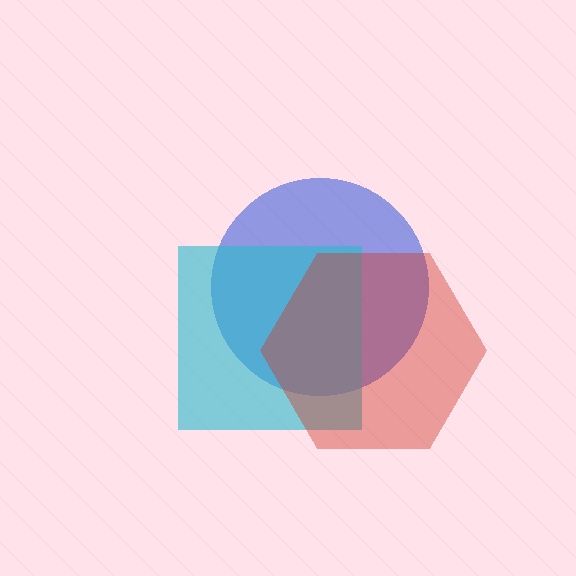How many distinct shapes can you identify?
There are 3 distinct shapes: a blue circle, a cyan square, a red hexagon.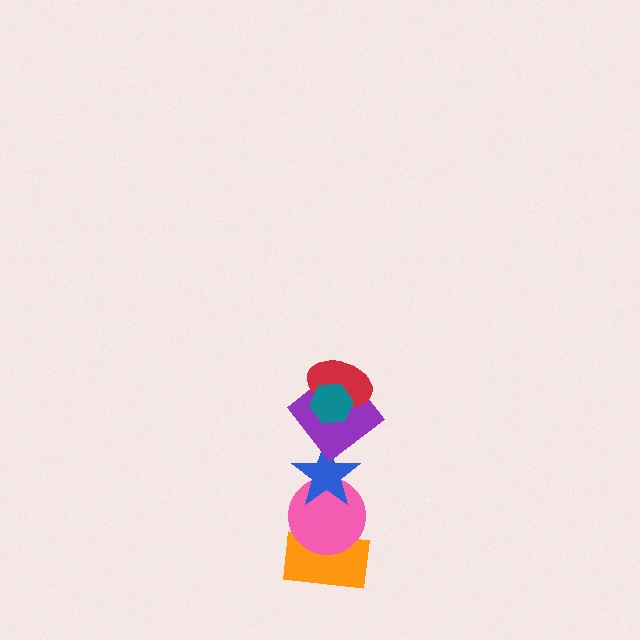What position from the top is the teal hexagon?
The teal hexagon is 1st from the top.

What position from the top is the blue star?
The blue star is 4th from the top.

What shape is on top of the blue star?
The purple diamond is on top of the blue star.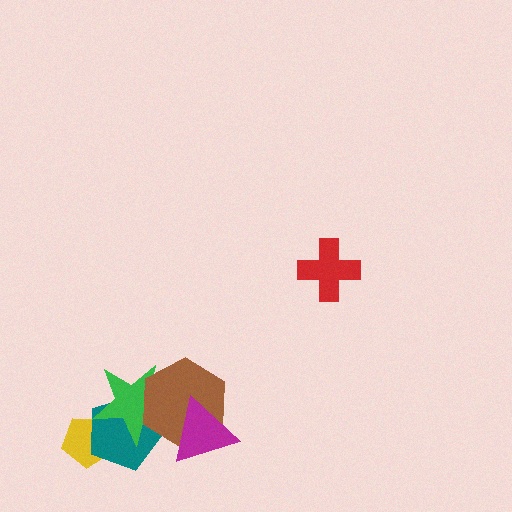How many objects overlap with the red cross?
0 objects overlap with the red cross.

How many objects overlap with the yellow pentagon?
2 objects overlap with the yellow pentagon.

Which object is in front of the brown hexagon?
The magenta triangle is in front of the brown hexagon.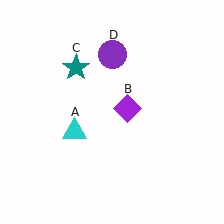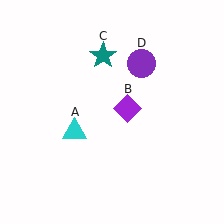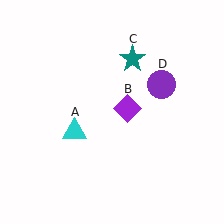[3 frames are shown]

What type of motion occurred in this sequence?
The teal star (object C), purple circle (object D) rotated clockwise around the center of the scene.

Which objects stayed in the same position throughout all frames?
Cyan triangle (object A) and purple diamond (object B) remained stationary.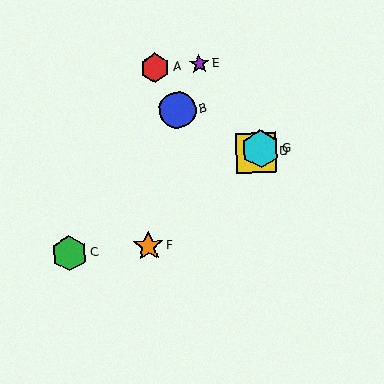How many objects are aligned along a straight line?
3 objects (D, F, G) are aligned along a straight line.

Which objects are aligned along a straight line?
Objects D, F, G are aligned along a straight line.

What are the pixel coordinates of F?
Object F is at (148, 246).